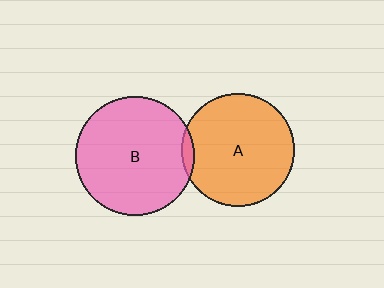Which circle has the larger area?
Circle B (pink).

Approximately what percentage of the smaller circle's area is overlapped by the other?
Approximately 5%.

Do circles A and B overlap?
Yes.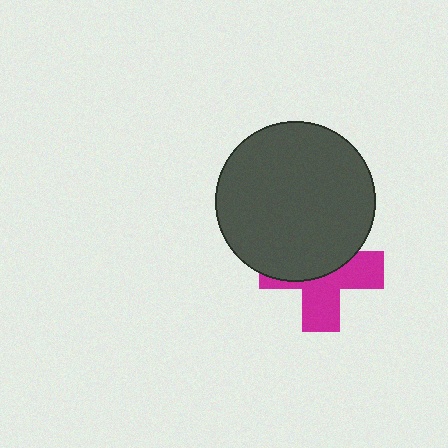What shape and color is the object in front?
The object in front is a dark gray circle.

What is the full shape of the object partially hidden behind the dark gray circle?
The partially hidden object is a magenta cross.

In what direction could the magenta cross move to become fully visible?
The magenta cross could move down. That would shift it out from behind the dark gray circle entirely.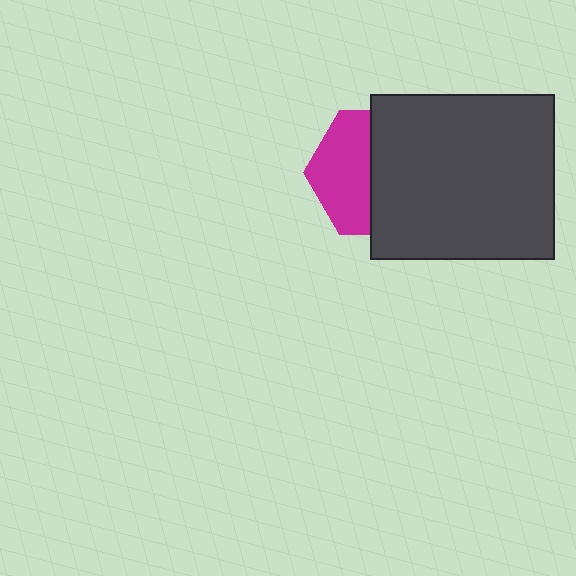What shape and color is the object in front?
The object in front is a dark gray rectangle.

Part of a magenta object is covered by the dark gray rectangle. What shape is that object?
It is a hexagon.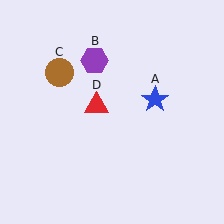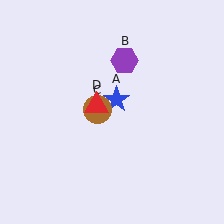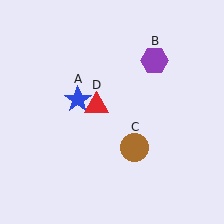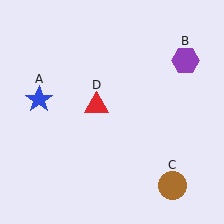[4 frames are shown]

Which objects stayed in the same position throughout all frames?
Red triangle (object D) remained stationary.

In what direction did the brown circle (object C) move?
The brown circle (object C) moved down and to the right.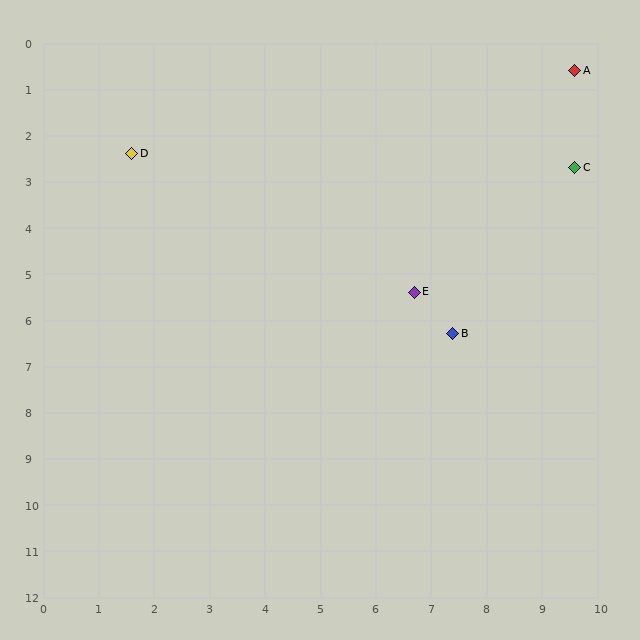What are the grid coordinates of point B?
Point B is at approximately (7.4, 6.3).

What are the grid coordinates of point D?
Point D is at approximately (1.6, 2.4).